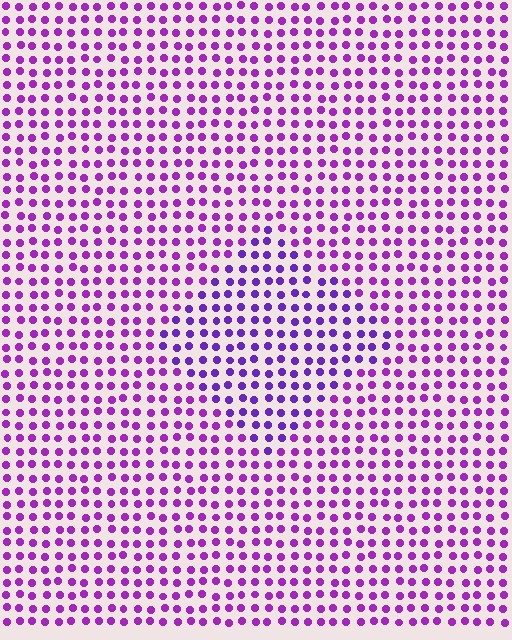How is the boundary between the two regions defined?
The boundary is defined purely by a slight shift in hue (about 24 degrees). Spacing, size, and orientation are identical on both sides.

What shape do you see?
I see a diamond.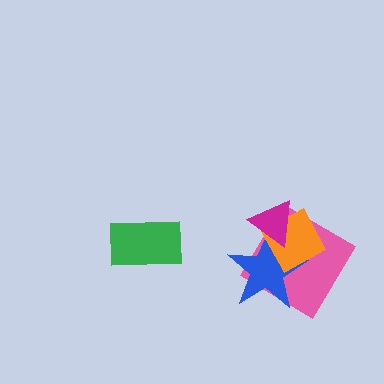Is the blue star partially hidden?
Yes, it is partially covered by another shape.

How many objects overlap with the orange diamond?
3 objects overlap with the orange diamond.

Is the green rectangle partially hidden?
No, no other shape covers it.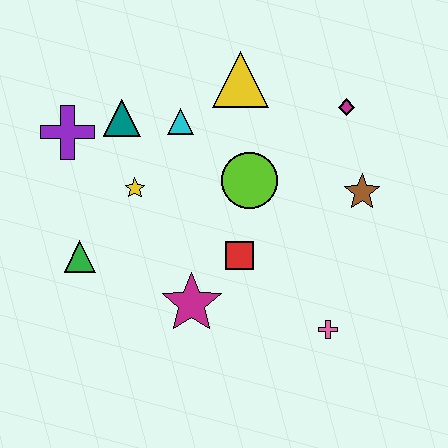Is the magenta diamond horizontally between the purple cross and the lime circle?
No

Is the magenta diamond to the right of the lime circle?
Yes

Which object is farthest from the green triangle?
The magenta diamond is farthest from the green triangle.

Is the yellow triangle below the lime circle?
No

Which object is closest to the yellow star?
The teal triangle is closest to the yellow star.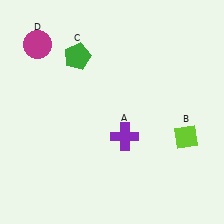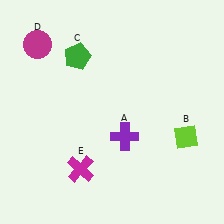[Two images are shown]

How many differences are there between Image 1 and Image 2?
There is 1 difference between the two images.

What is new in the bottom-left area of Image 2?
A magenta cross (E) was added in the bottom-left area of Image 2.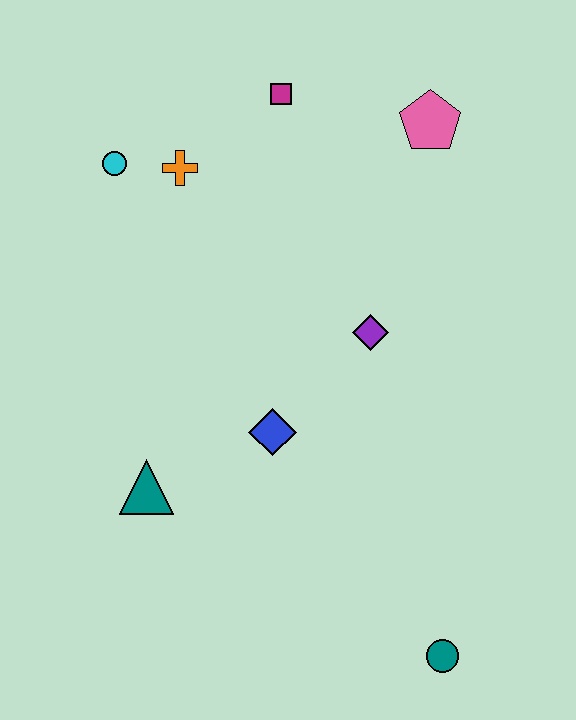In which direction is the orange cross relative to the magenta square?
The orange cross is to the left of the magenta square.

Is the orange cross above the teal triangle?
Yes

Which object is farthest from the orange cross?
The teal circle is farthest from the orange cross.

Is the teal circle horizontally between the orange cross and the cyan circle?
No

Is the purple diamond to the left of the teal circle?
Yes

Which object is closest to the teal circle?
The blue diamond is closest to the teal circle.